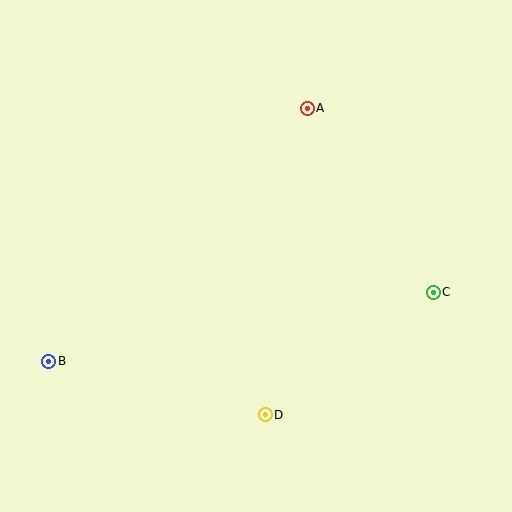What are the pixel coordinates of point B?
Point B is at (49, 361).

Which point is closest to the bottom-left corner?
Point B is closest to the bottom-left corner.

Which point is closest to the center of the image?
Point A at (307, 108) is closest to the center.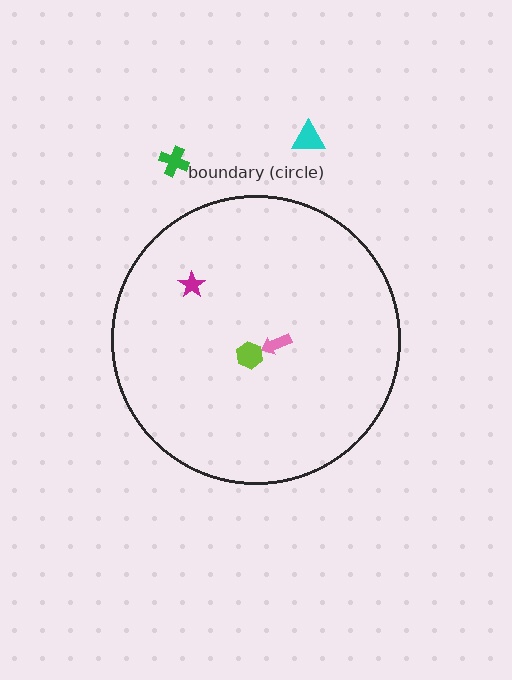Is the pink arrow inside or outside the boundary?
Inside.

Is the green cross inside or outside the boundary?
Outside.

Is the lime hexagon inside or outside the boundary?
Inside.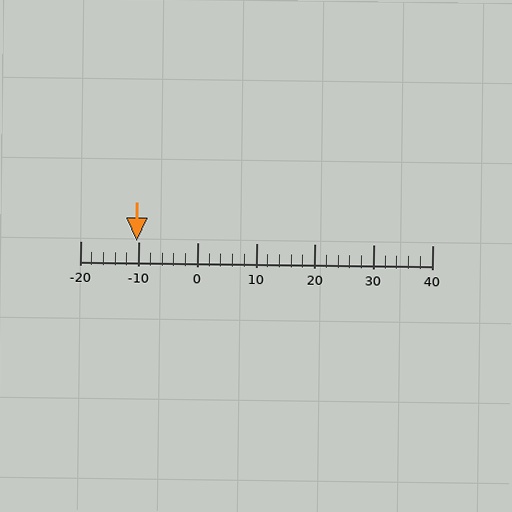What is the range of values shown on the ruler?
The ruler shows values from -20 to 40.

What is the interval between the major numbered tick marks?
The major tick marks are spaced 10 units apart.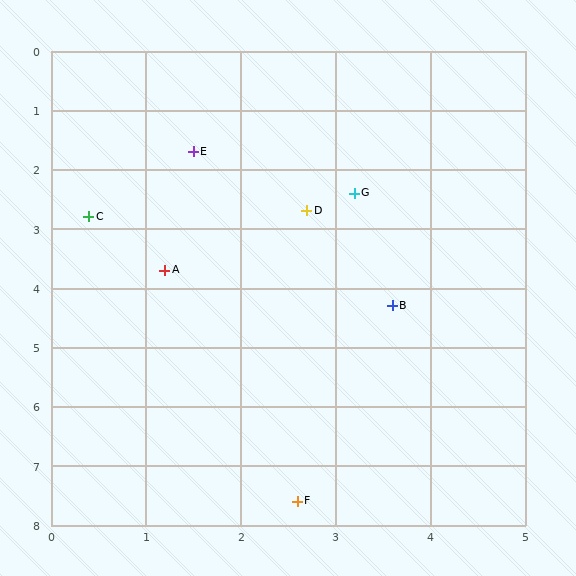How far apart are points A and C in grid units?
Points A and C are about 1.2 grid units apart.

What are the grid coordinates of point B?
Point B is at approximately (3.6, 4.3).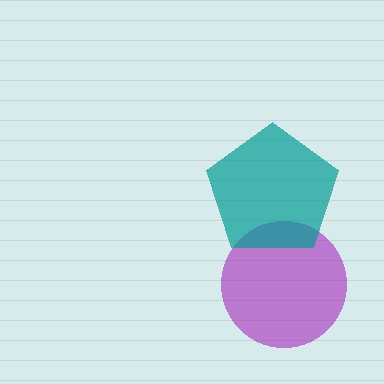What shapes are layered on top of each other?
The layered shapes are: a purple circle, a teal pentagon.